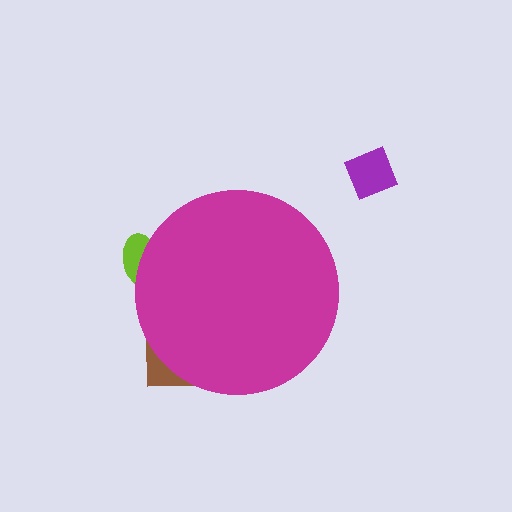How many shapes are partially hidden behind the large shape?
2 shapes are partially hidden.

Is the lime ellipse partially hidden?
Yes, the lime ellipse is partially hidden behind the magenta circle.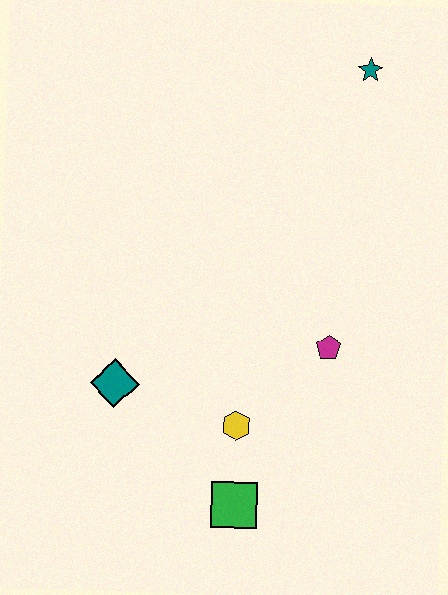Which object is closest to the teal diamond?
The yellow hexagon is closest to the teal diamond.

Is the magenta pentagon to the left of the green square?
No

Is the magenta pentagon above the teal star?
No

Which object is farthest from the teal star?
The green square is farthest from the teal star.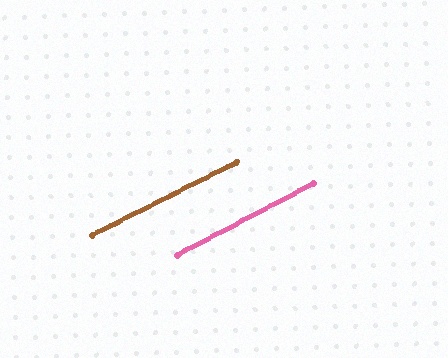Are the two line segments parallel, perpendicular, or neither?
Parallel — their directions differ by only 1.0°.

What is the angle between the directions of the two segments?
Approximately 1 degree.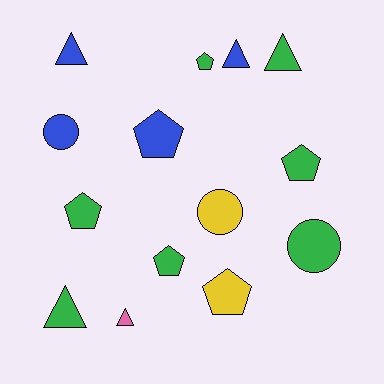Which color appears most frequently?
Green, with 7 objects.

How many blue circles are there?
There is 1 blue circle.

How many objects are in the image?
There are 14 objects.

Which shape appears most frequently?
Pentagon, with 6 objects.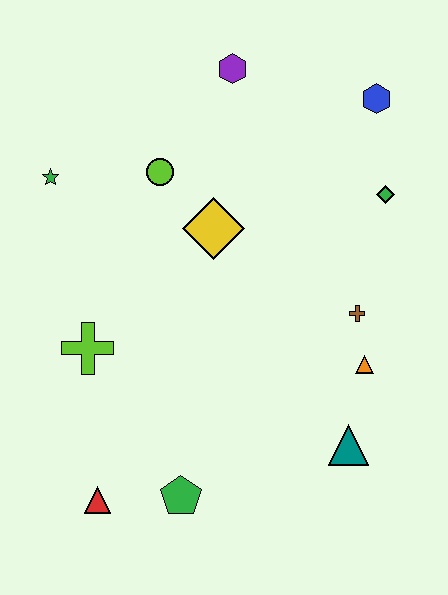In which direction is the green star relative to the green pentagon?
The green star is above the green pentagon.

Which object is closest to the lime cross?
The red triangle is closest to the lime cross.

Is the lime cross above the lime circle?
No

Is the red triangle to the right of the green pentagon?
No